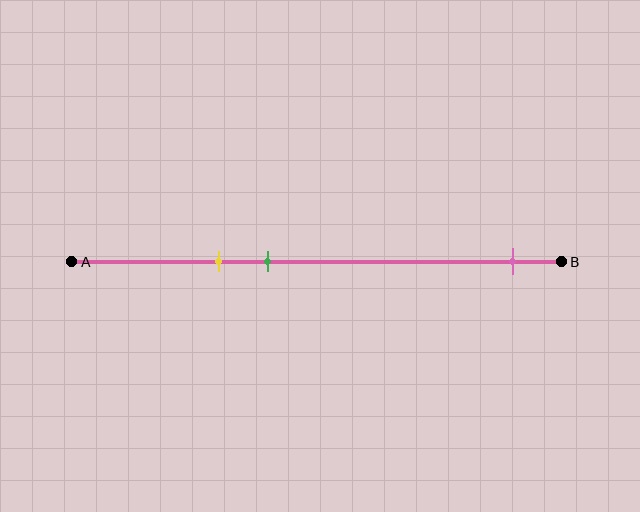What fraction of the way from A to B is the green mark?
The green mark is approximately 40% (0.4) of the way from A to B.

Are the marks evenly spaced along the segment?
No, the marks are not evenly spaced.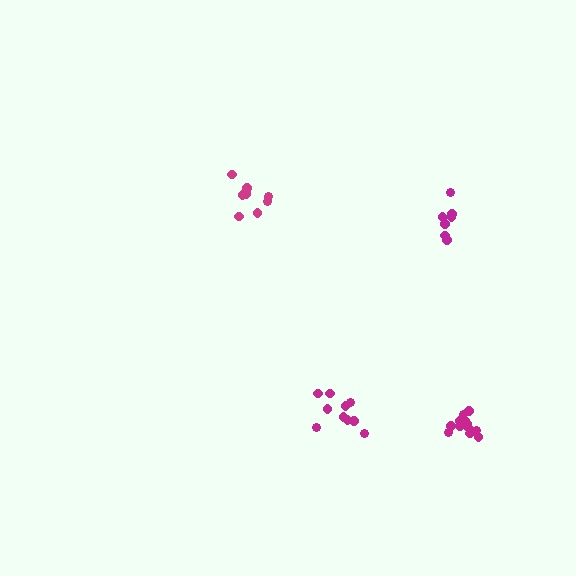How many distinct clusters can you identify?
There are 4 distinct clusters.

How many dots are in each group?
Group 1: 12 dots, Group 2: 10 dots, Group 3: 7 dots, Group 4: 9 dots (38 total).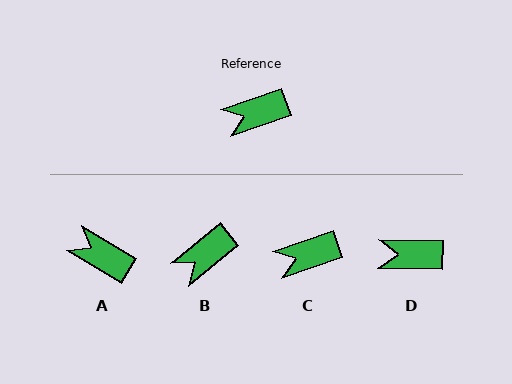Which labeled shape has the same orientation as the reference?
C.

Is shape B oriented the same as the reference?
No, it is off by about 21 degrees.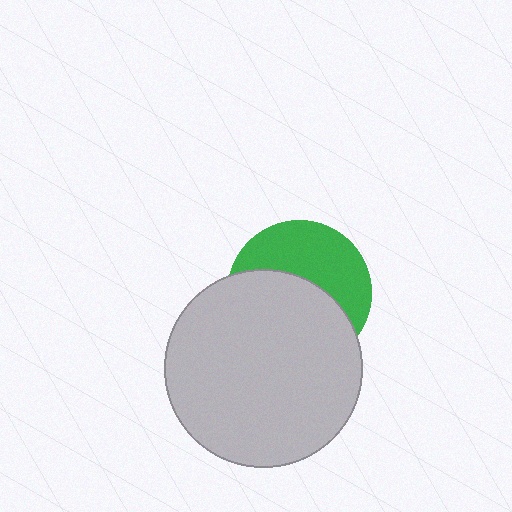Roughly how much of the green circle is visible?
A small part of it is visible (roughly 45%).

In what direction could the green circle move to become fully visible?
The green circle could move up. That would shift it out from behind the light gray circle entirely.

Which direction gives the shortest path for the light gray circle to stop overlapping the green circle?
Moving down gives the shortest separation.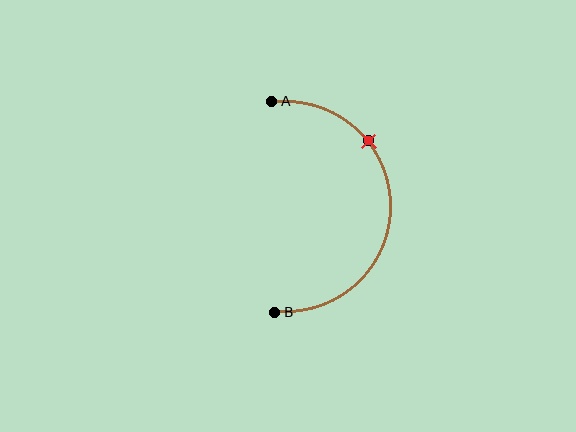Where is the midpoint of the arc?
The arc midpoint is the point on the curve farthest from the straight line joining A and B. It sits to the right of that line.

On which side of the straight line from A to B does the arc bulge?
The arc bulges to the right of the straight line connecting A and B.